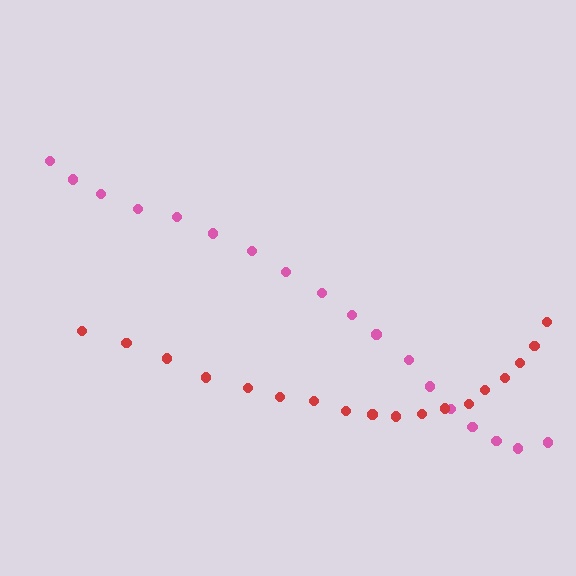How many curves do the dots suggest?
There are 2 distinct paths.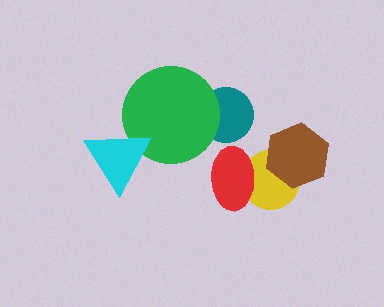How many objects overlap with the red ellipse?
1 object overlaps with the red ellipse.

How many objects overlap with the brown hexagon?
1 object overlaps with the brown hexagon.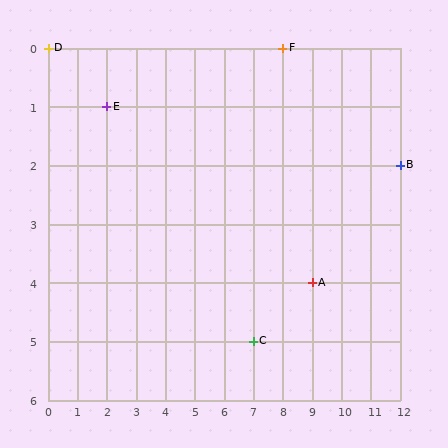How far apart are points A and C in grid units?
Points A and C are 2 columns and 1 row apart (about 2.2 grid units diagonally).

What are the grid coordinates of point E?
Point E is at grid coordinates (2, 1).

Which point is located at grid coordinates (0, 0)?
Point D is at (0, 0).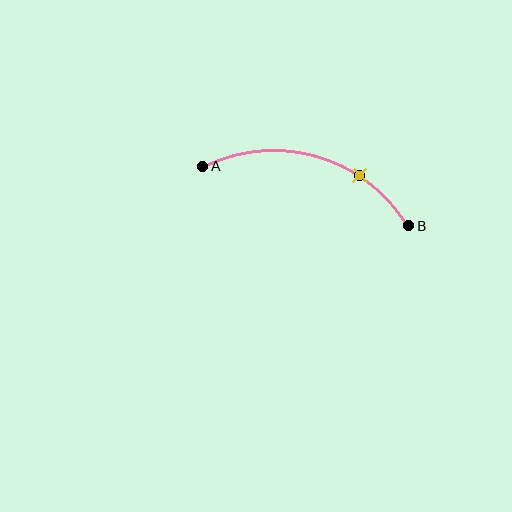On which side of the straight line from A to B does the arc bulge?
The arc bulges above the straight line connecting A and B.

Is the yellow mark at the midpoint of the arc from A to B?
No. The yellow mark lies on the arc but is closer to endpoint B. The arc midpoint would be at the point on the curve equidistant along the arc from both A and B.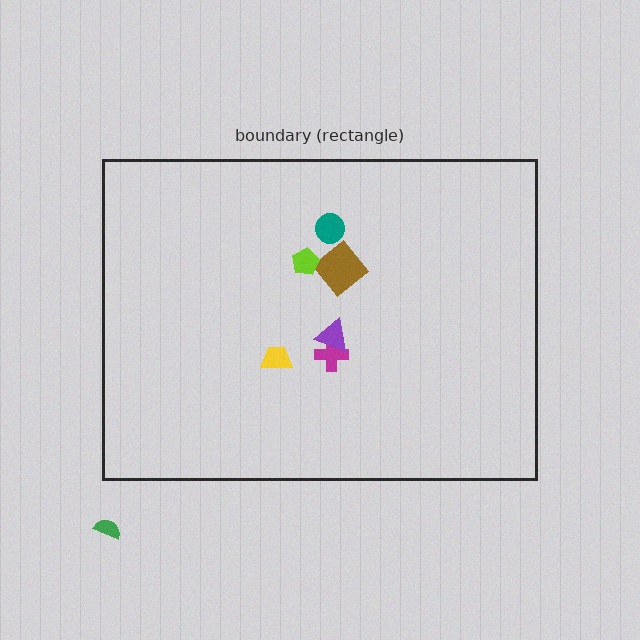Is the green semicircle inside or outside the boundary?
Outside.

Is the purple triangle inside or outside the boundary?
Inside.